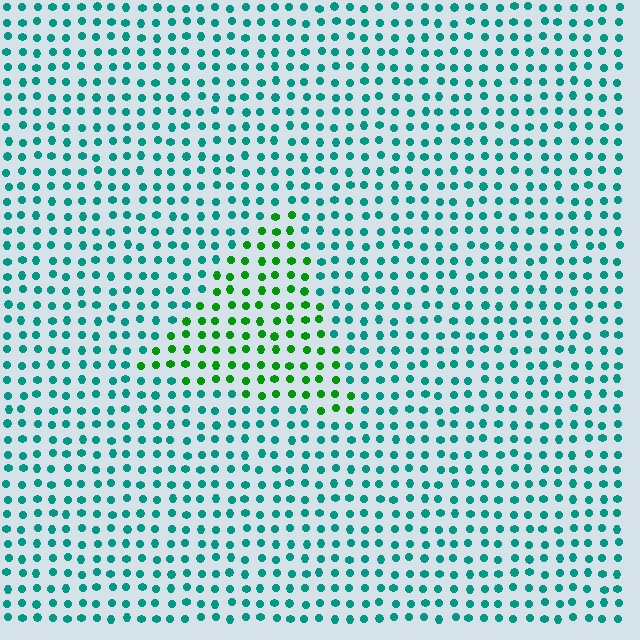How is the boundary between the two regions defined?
The boundary is defined purely by a slight shift in hue (about 48 degrees). Spacing, size, and orientation are identical on both sides.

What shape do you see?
I see a triangle.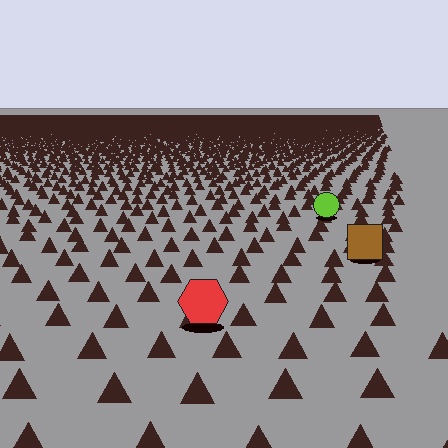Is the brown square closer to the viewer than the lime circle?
Yes. The brown square is closer — you can tell from the texture gradient: the ground texture is coarser near it.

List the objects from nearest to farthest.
From nearest to farthest: the red hexagon, the brown square, the lime circle.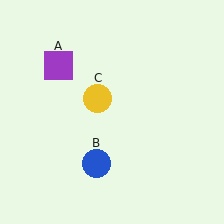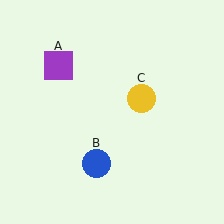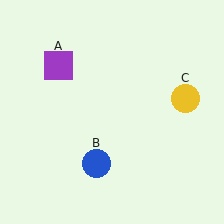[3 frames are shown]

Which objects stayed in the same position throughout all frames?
Purple square (object A) and blue circle (object B) remained stationary.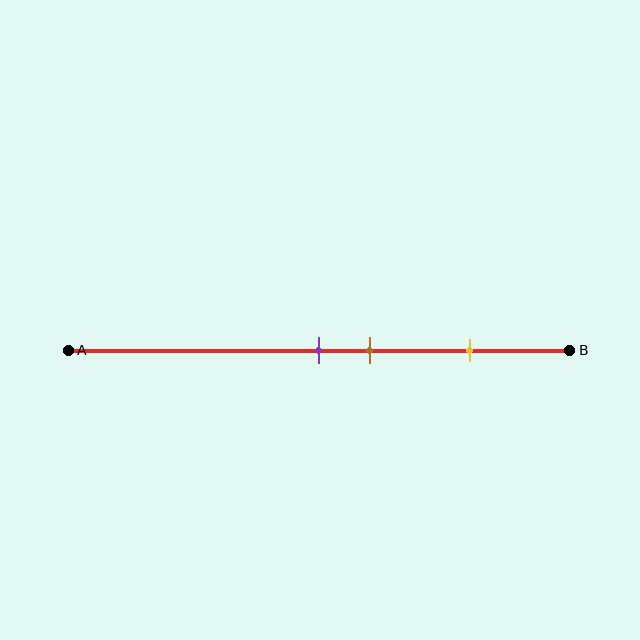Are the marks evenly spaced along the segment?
No, the marks are not evenly spaced.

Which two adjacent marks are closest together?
The purple and brown marks are the closest adjacent pair.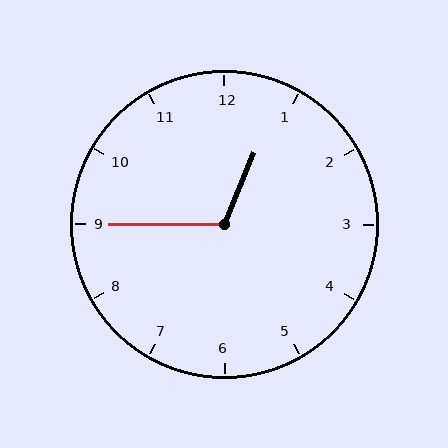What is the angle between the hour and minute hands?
Approximately 112 degrees.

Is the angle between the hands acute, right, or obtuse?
It is obtuse.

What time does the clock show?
12:45.